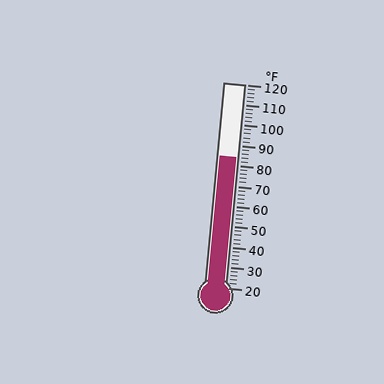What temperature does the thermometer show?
The thermometer shows approximately 84°F.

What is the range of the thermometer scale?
The thermometer scale ranges from 20°F to 120°F.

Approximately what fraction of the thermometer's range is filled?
The thermometer is filled to approximately 65% of its range.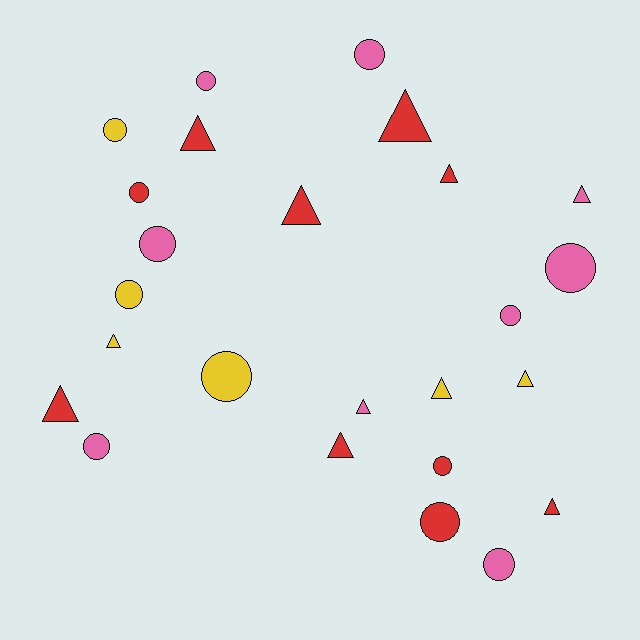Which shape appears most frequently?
Circle, with 13 objects.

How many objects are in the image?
There are 25 objects.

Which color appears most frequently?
Red, with 10 objects.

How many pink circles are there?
There are 7 pink circles.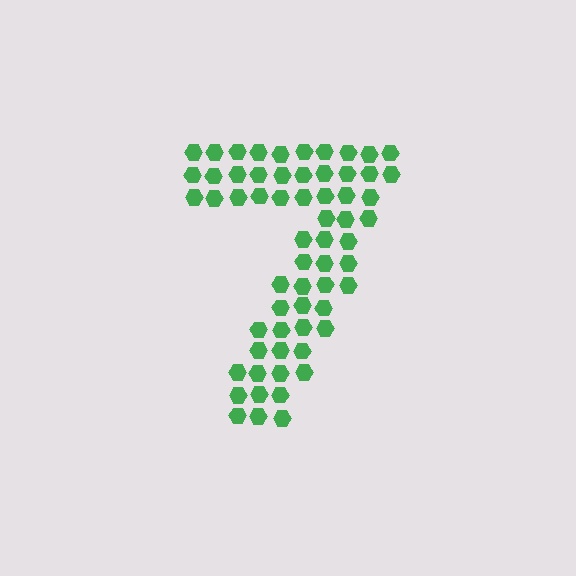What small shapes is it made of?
It is made of small hexagons.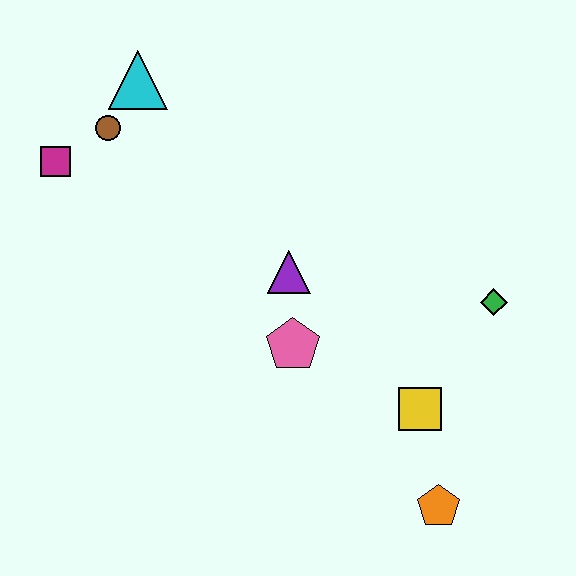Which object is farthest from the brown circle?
The orange pentagon is farthest from the brown circle.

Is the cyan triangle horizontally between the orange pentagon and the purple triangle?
No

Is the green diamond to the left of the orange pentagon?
No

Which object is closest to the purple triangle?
The pink pentagon is closest to the purple triangle.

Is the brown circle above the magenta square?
Yes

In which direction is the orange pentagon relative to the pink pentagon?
The orange pentagon is below the pink pentagon.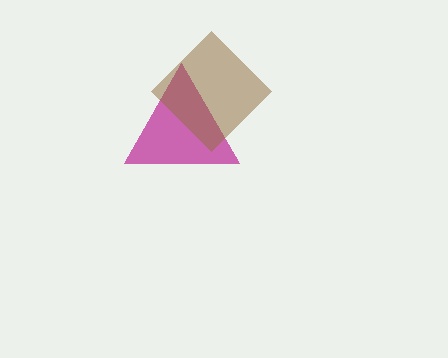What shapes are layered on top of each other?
The layered shapes are: a magenta triangle, a brown diamond.